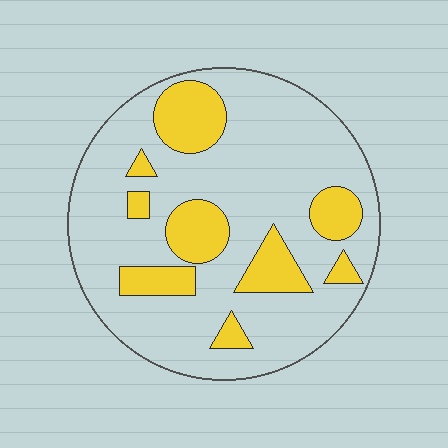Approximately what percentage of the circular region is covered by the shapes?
Approximately 25%.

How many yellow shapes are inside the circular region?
9.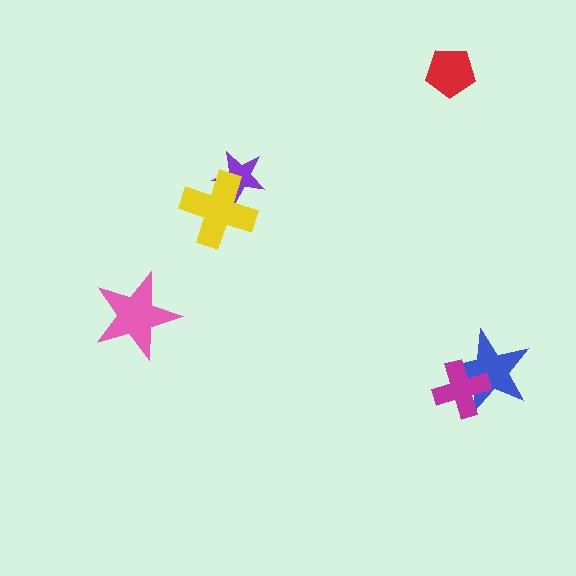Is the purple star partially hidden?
Yes, it is partially covered by another shape.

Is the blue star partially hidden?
Yes, it is partially covered by another shape.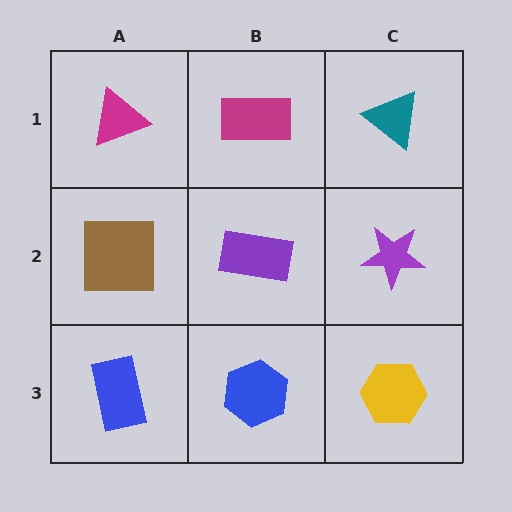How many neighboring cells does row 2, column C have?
3.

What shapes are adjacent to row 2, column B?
A magenta rectangle (row 1, column B), a blue hexagon (row 3, column B), a brown square (row 2, column A), a purple star (row 2, column C).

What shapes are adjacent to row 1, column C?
A purple star (row 2, column C), a magenta rectangle (row 1, column B).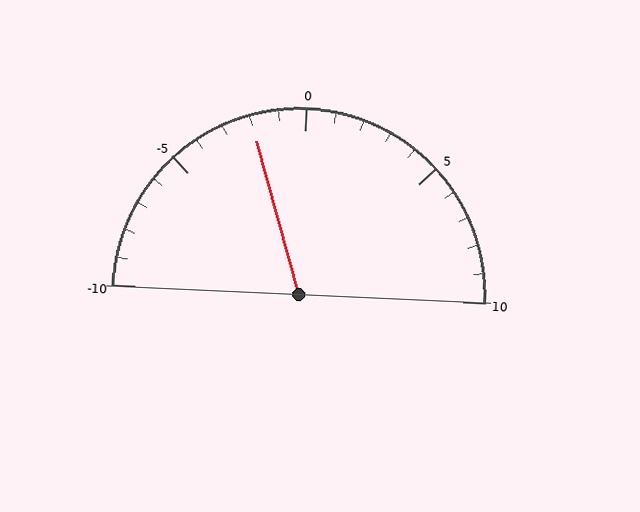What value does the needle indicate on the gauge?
The needle indicates approximately -2.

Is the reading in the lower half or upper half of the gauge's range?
The reading is in the lower half of the range (-10 to 10).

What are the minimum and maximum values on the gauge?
The gauge ranges from -10 to 10.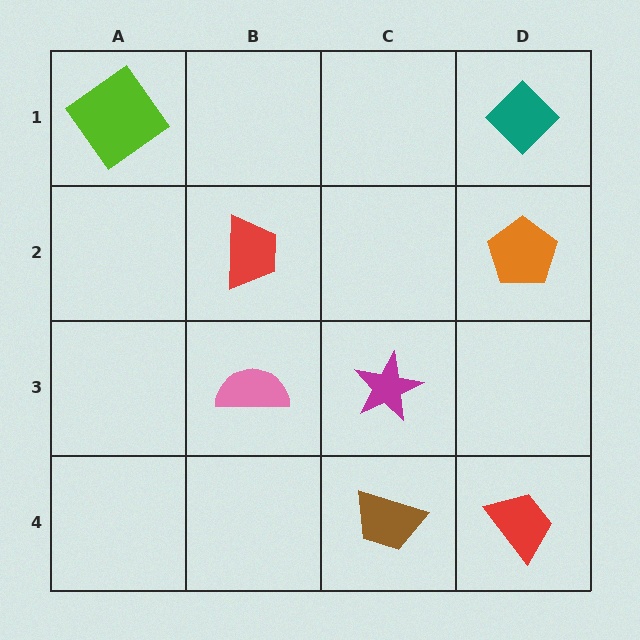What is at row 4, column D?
A red trapezoid.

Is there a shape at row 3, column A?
No, that cell is empty.